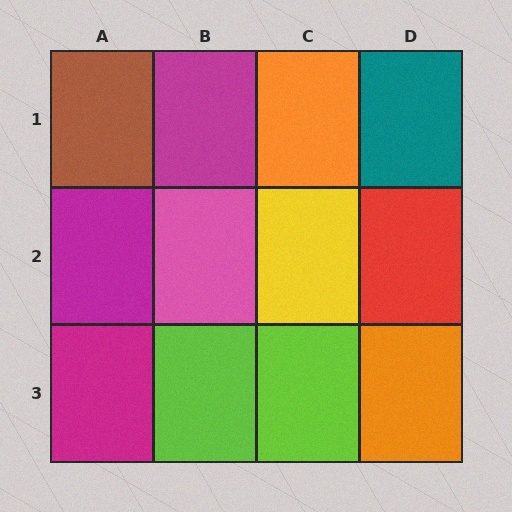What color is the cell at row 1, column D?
Teal.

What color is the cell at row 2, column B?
Pink.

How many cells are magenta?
3 cells are magenta.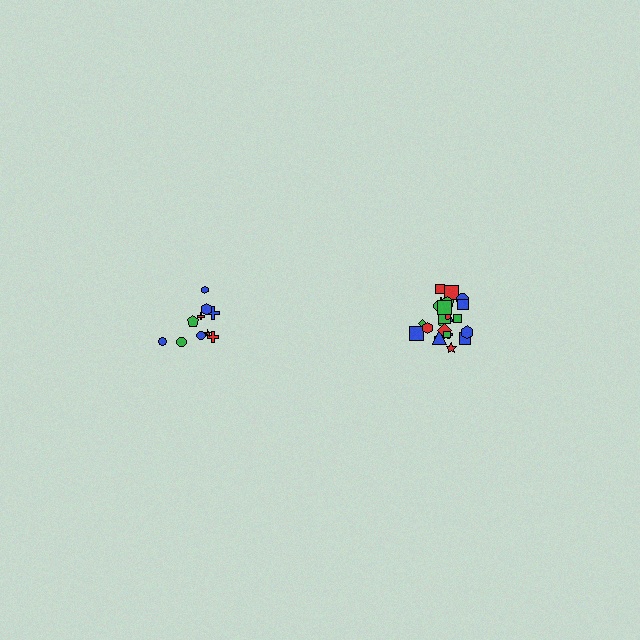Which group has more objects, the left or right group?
The right group.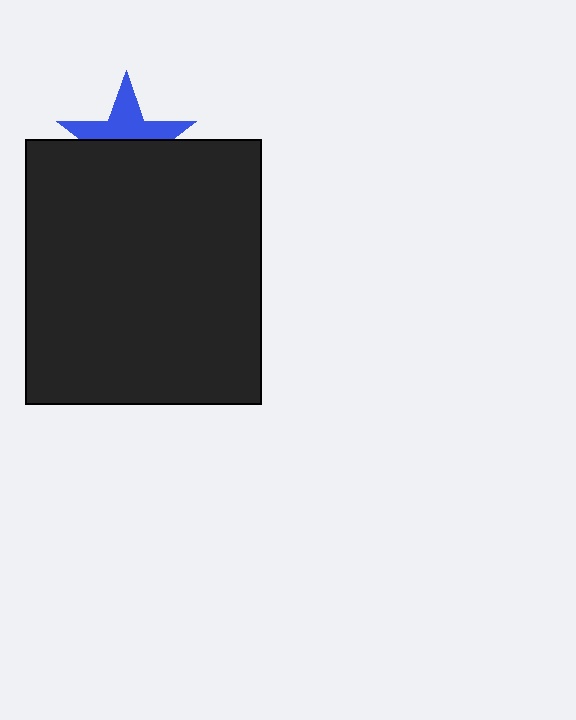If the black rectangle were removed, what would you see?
You would see the complete blue star.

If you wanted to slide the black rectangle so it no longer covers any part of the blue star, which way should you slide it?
Slide it down — that is the most direct way to separate the two shapes.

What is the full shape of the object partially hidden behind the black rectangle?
The partially hidden object is a blue star.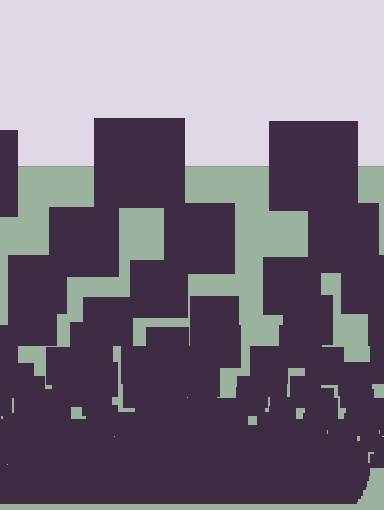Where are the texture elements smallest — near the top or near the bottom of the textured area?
Near the bottom.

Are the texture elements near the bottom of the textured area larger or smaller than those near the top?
Smaller. The gradient is inverted — elements near the bottom are smaller and denser.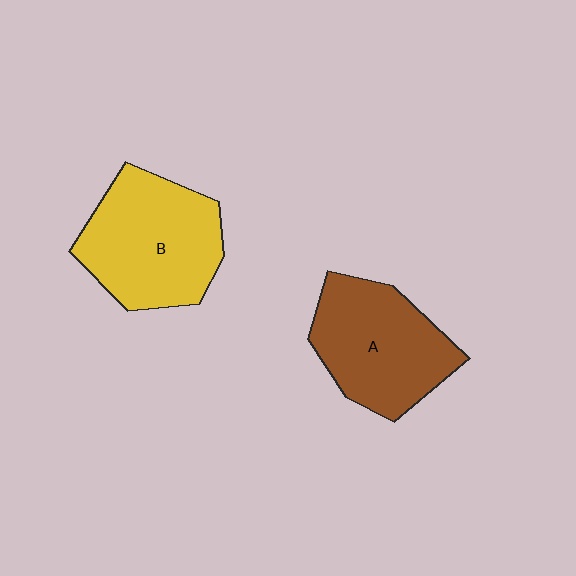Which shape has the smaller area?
Shape A (brown).